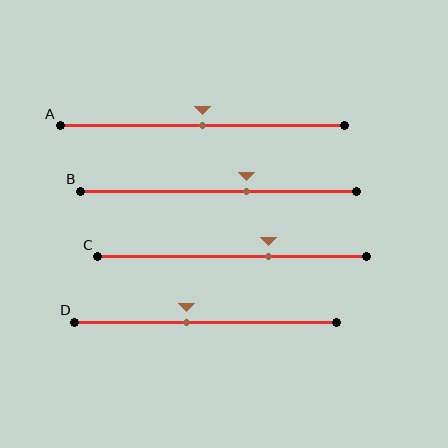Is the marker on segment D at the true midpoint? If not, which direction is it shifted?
No, the marker on segment D is shifted to the left by about 7% of the segment length.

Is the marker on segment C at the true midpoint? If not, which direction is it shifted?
No, the marker on segment C is shifted to the right by about 14% of the segment length.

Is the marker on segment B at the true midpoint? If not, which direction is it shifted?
No, the marker on segment B is shifted to the right by about 10% of the segment length.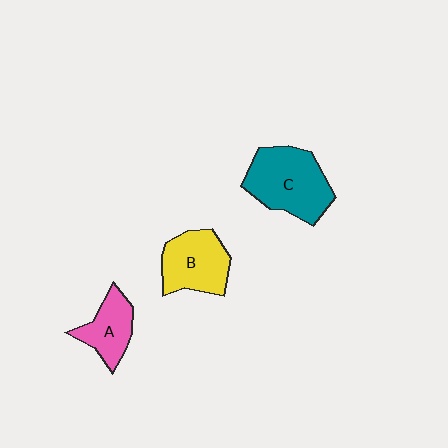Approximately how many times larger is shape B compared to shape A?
Approximately 1.4 times.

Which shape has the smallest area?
Shape A (pink).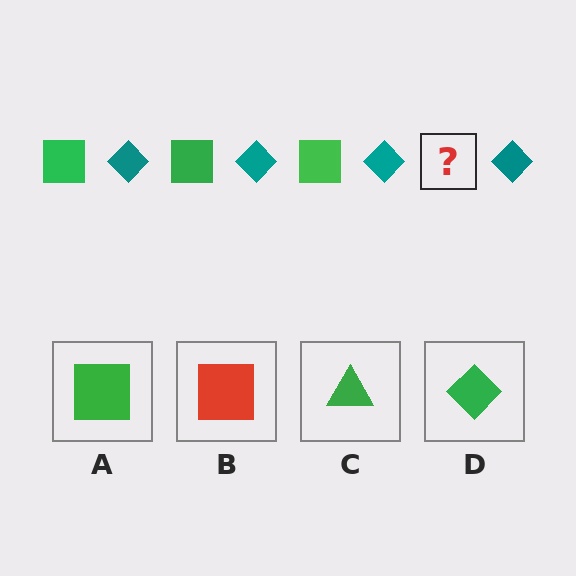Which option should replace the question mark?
Option A.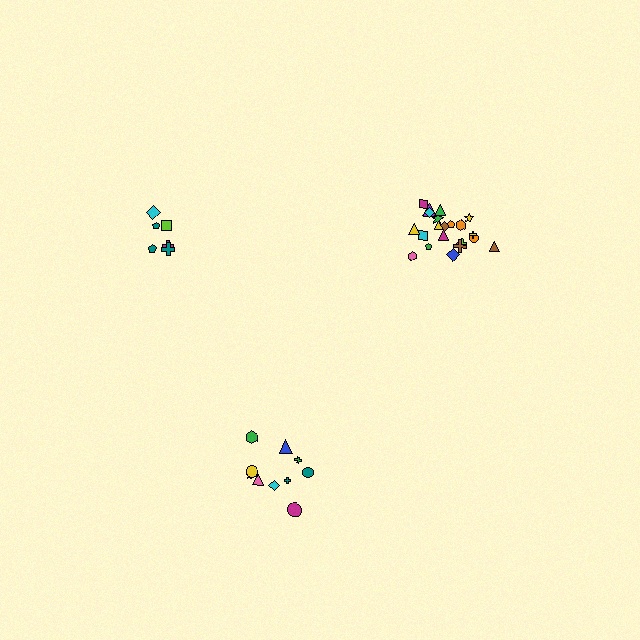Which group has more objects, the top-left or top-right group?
The top-right group.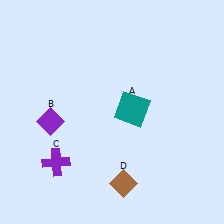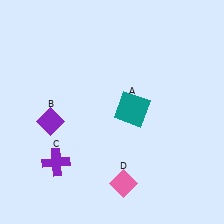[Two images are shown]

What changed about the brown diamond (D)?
In Image 1, D is brown. In Image 2, it changed to pink.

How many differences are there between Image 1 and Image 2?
There is 1 difference between the two images.